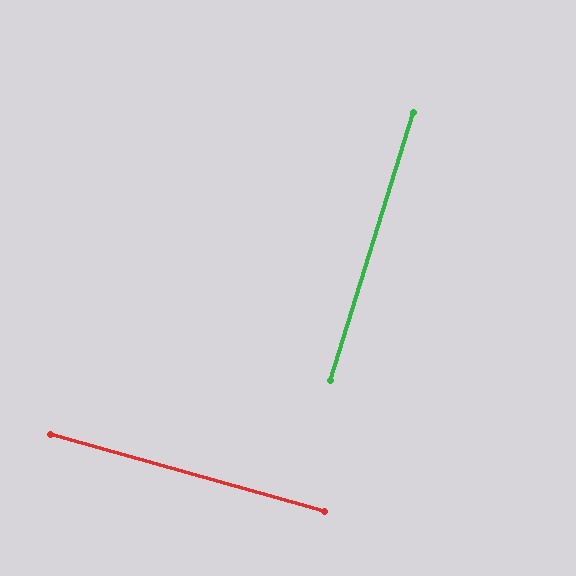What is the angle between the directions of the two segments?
Approximately 88 degrees.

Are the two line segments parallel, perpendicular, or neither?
Perpendicular — they meet at approximately 88°.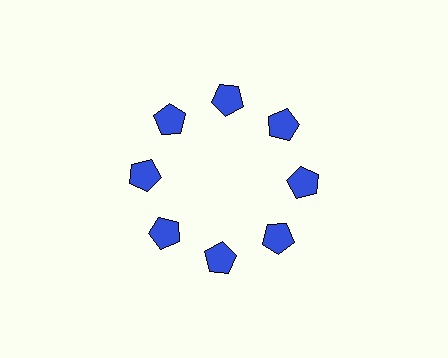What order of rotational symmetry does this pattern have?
This pattern has 8-fold rotational symmetry.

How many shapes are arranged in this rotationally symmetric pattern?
There are 8 shapes, arranged in 8 groups of 1.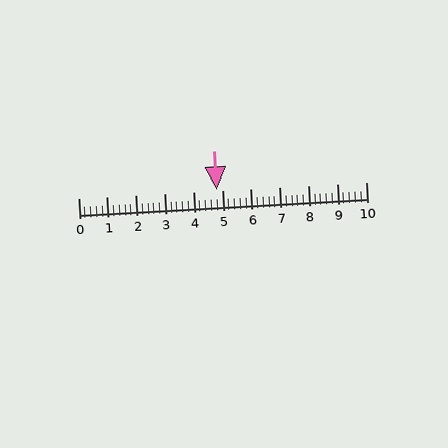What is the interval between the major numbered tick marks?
The major tick marks are spaced 1 units apart.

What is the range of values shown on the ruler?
The ruler shows values from 0 to 10.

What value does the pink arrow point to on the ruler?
The pink arrow points to approximately 4.8.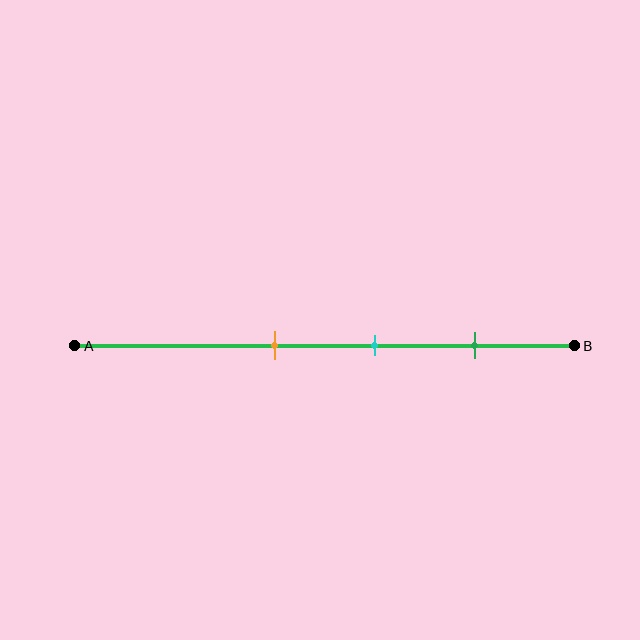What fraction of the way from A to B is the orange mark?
The orange mark is approximately 40% (0.4) of the way from A to B.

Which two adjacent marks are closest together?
The orange and cyan marks are the closest adjacent pair.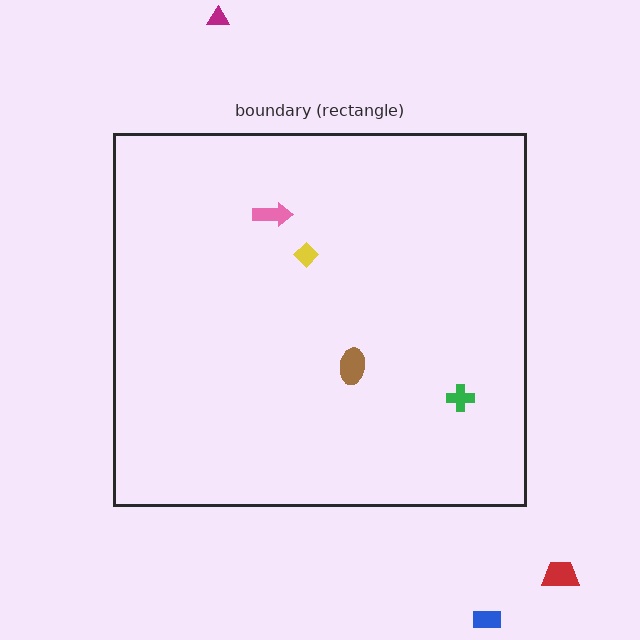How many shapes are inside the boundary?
4 inside, 3 outside.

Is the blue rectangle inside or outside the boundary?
Outside.